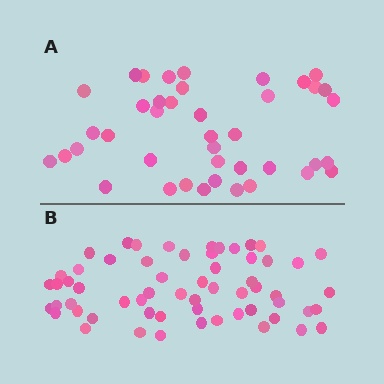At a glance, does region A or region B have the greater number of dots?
Region B (the bottom region) has more dots.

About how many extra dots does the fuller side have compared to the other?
Region B has approximately 20 more dots than region A.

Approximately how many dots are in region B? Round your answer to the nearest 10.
About 60 dots.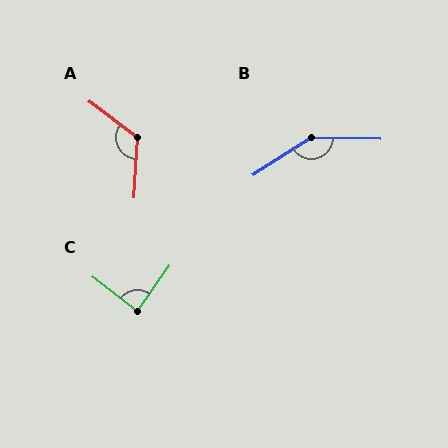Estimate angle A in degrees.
Approximately 124 degrees.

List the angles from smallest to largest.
C (87°), A (124°), B (146°).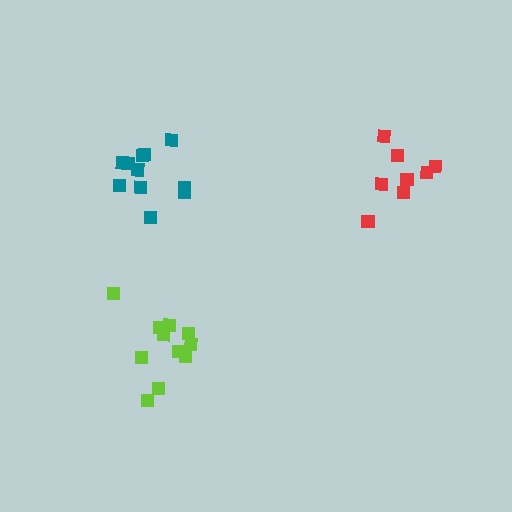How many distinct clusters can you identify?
There are 3 distinct clusters.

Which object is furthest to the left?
The teal cluster is leftmost.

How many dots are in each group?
Group 1: 8 dots, Group 2: 11 dots, Group 3: 11 dots (30 total).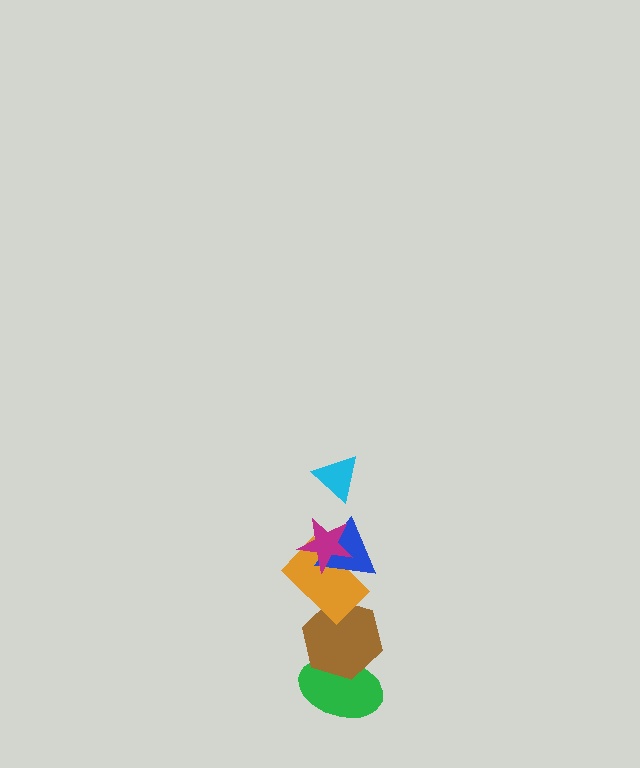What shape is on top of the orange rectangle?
The blue triangle is on top of the orange rectangle.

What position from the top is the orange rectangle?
The orange rectangle is 4th from the top.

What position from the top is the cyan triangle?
The cyan triangle is 1st from the top.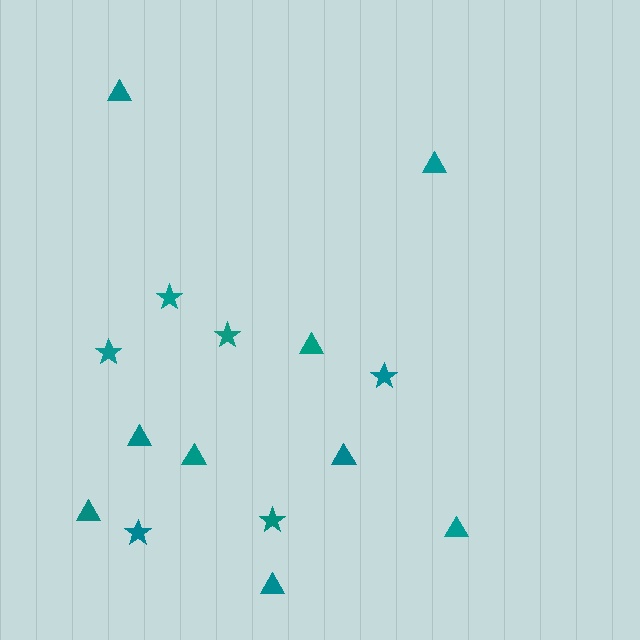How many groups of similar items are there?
There are 2 groups: one group of triangles (9) and one group of stars (6).